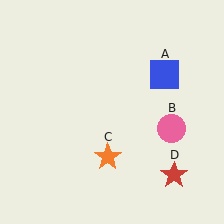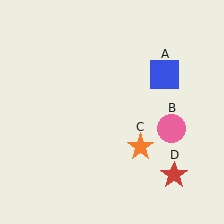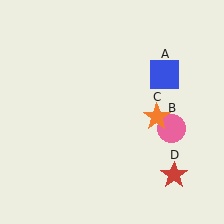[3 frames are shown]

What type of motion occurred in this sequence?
The orange star (object C) rotated counterclockwise around the center of the scene.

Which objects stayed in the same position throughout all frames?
Blue square (object A) and pink circle (object B) and red star (object D) remained stationary.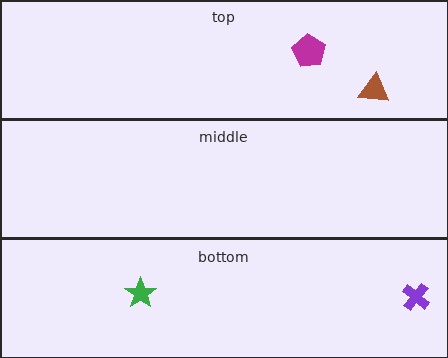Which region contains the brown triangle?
The top region.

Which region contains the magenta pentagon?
The top region.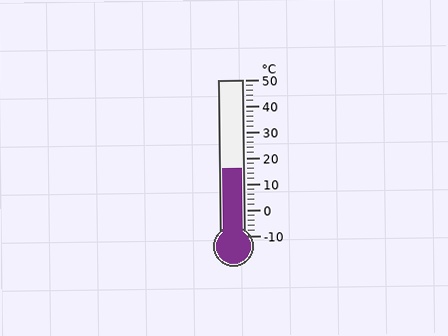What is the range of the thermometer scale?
The thermometer scale ranges from -10°C to 50°C.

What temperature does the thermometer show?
The thermometer shows approximately 16°C.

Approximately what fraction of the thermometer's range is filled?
The thermometer is filled to approximately 45% of its range.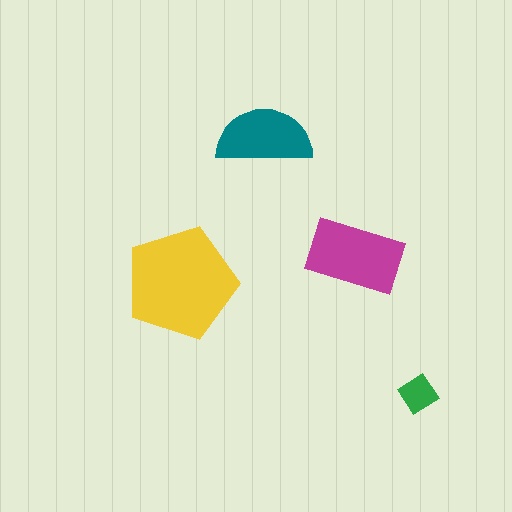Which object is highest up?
The teal semicircle is topmost.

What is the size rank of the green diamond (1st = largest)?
4th.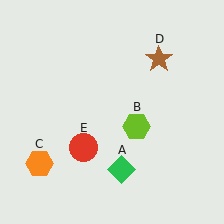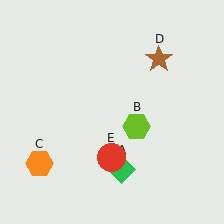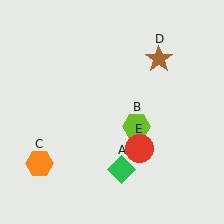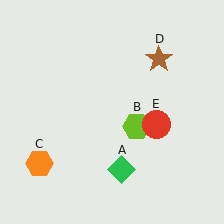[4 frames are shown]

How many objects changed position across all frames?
1 object changed position: red circle (object E).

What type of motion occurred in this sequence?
The red circle (object E) rotated counterclockwise around the center of the scene.